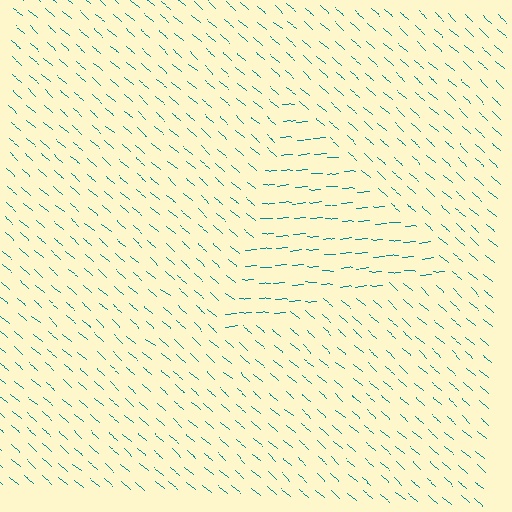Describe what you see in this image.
The image is filled with small teal line segments. A triangle region in the image has lines oriented differently from the surrounding lines, creating a visible texture boundary.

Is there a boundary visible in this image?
Yes, there is a texture boundary formed by a change in line orientation.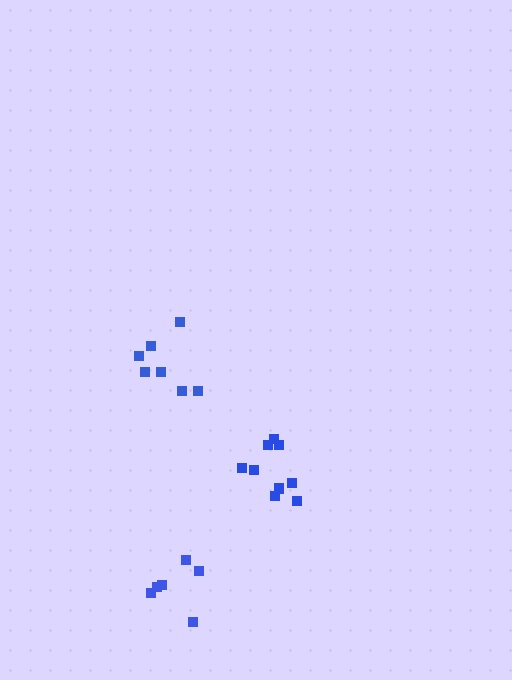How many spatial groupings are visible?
There are 3 spatial groupings.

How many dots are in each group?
Group 1: 6 dots, Group 2: 9 dots, Group 3: 7 dots (22 total).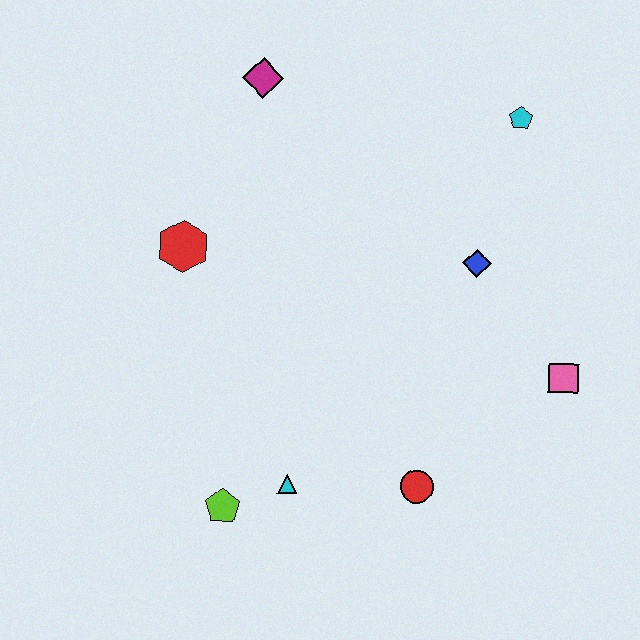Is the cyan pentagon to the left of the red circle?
No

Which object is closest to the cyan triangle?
The lime pentagon is closest to the cyan triangle.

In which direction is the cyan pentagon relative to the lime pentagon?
The cyan pentagon is above the lime pentagon.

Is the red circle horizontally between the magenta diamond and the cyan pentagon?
Yes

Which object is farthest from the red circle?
The magenta diamond is farthest from the red circle.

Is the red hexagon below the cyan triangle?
No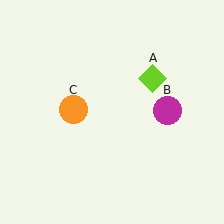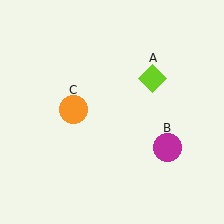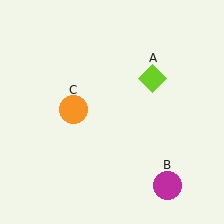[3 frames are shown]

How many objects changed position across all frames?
1 object changed position: magenta circle (object B).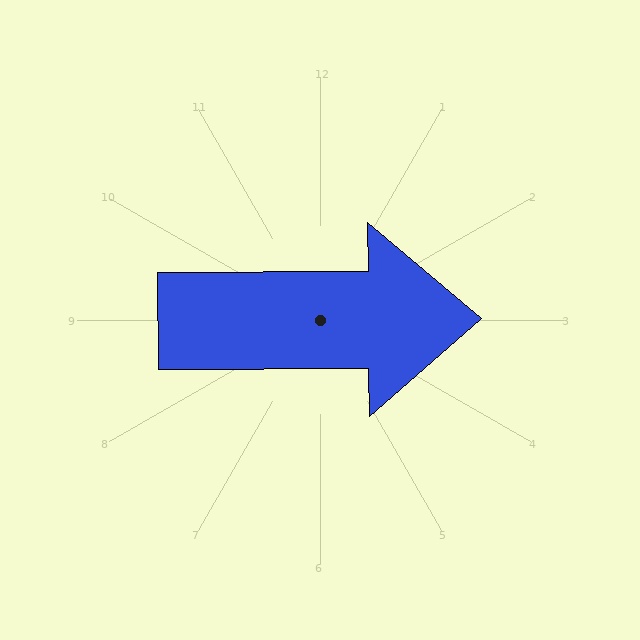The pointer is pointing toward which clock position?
Roughly 3 o'clock.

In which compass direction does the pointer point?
East.